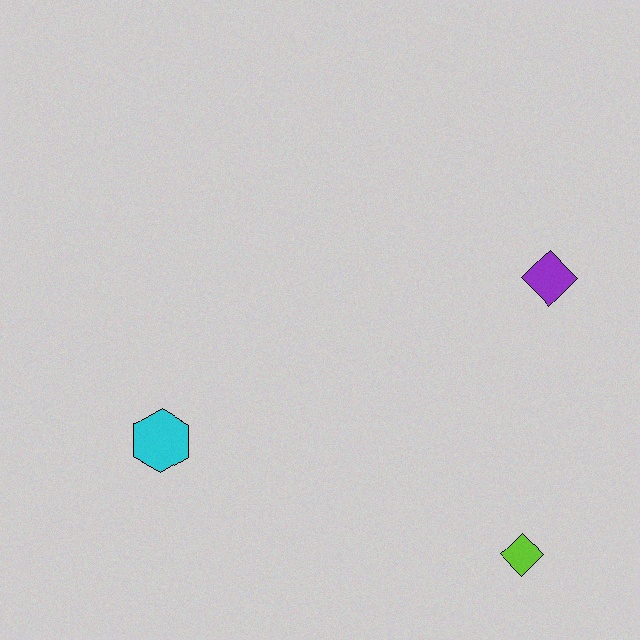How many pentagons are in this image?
There are no pentagons.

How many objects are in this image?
There are 3 objects.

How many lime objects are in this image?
There is 1 lime object.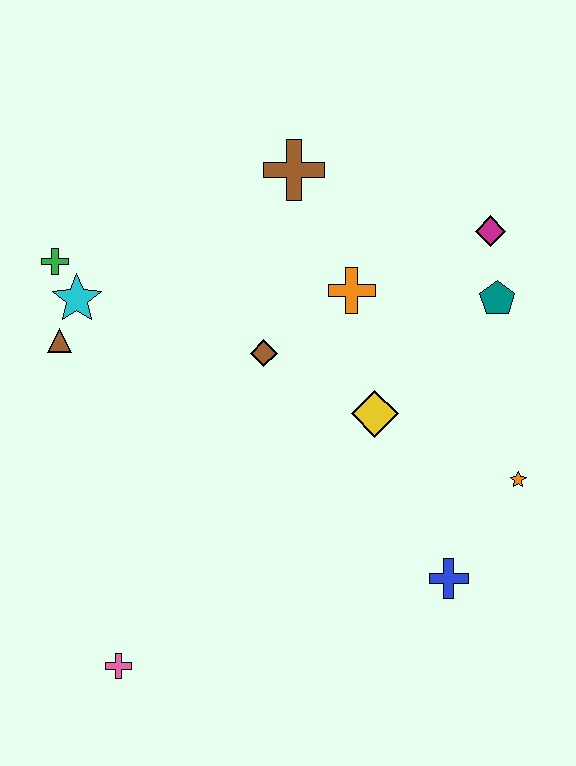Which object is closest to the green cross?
The cyan star is closest to the green cross.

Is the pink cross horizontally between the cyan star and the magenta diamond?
Yes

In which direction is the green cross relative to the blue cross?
The green cross is to the left of the blue cross.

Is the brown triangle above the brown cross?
No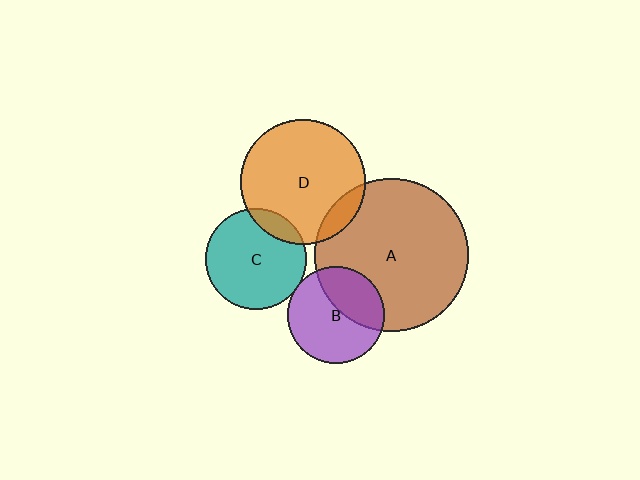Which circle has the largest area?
Circle A (brown).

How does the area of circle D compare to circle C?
Approximately 1.5 times.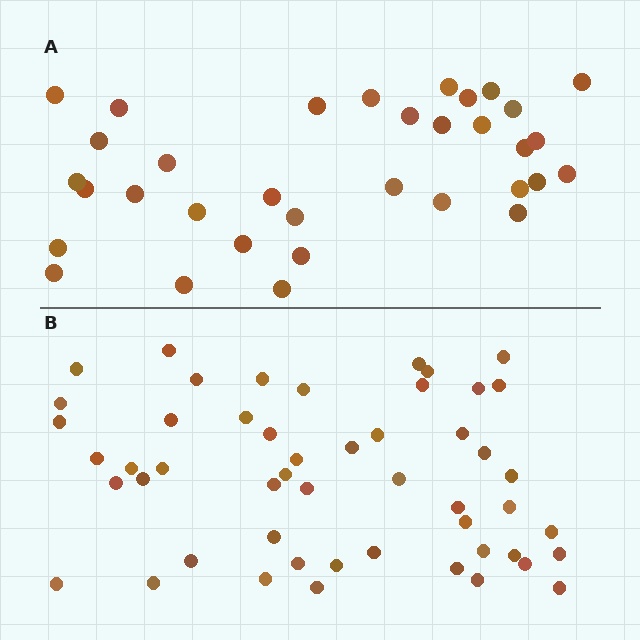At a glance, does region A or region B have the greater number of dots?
Region B (the bottom region) has more dots.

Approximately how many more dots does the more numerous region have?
Region B has approximately 15 more dots than region A.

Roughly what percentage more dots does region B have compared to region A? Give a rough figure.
About 50% more.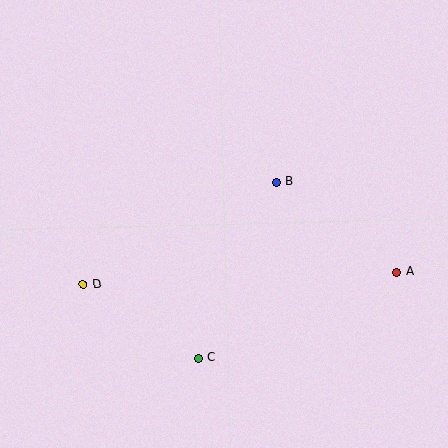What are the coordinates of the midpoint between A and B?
The midpoint between A and B is at (337, 227).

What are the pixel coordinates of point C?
Point C is at (199, 358).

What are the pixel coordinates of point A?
Point A is at (397, 272).